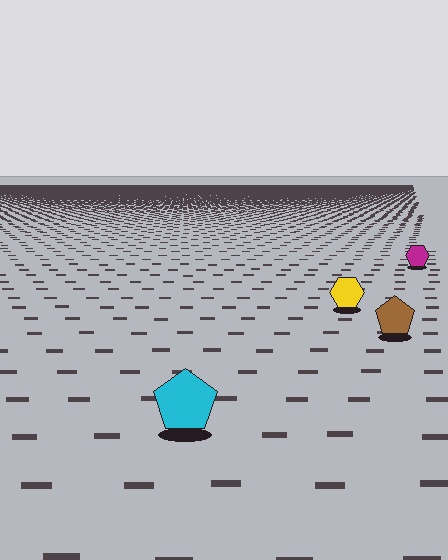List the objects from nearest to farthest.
From nearest to farthest: the cyan pentagon, the brown pentagon, the yellow hexagon, the magenta hexagon.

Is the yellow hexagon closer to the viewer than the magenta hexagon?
Yes. The yellow hexagon is closer — you can tell from the texture gradient: the ground texture is coarser near it.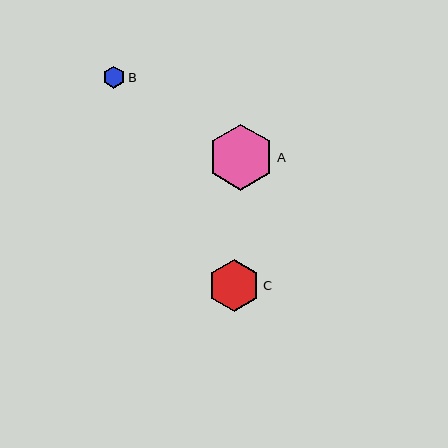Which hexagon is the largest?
Hexagon A is the largest with a size of approximately 66 pixels.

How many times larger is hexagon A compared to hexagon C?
Hexagon A is approximately 1.3 times the size of hexagon C.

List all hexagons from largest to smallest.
From largest to smallest: A, C, B.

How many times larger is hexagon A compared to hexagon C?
Hexagon A is approximately 1.3 times the size of hexagon C.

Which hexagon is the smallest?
Hexagon B is the smallest with a size of approximately 22 pixels.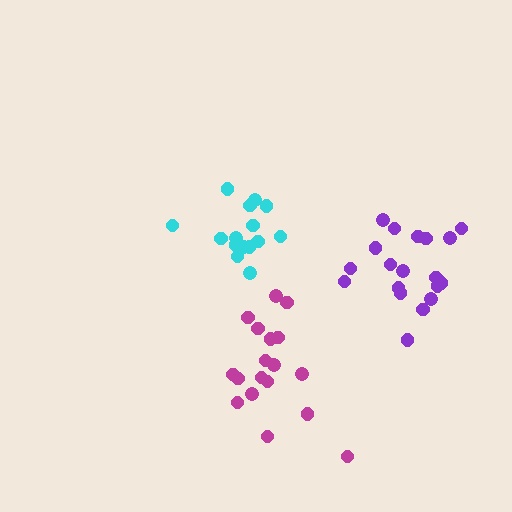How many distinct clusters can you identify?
There are 3 distinct clusters.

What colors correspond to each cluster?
The clusters are colored: magenta, purple, cyan.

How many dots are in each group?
Group 1: 18 dots, Group 2: 19 dots, Group 3: 15 dots (52 total).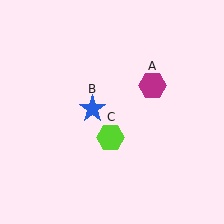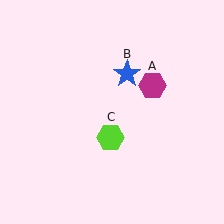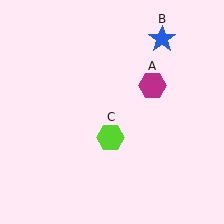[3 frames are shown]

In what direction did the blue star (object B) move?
The blue star (object B) moved up and to the right.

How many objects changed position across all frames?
1 object changed position: blue star (object B).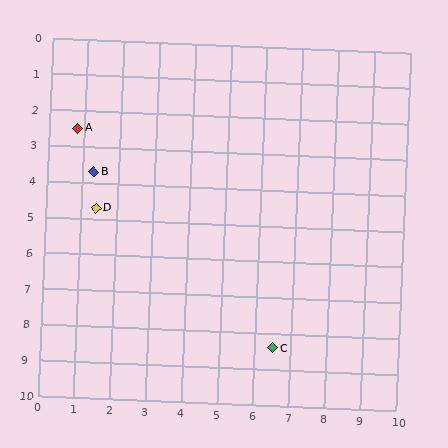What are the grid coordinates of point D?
Point D is at approximately (1.4, 4.7).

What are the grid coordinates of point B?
Point B is at approximately (1.3, 3.7).